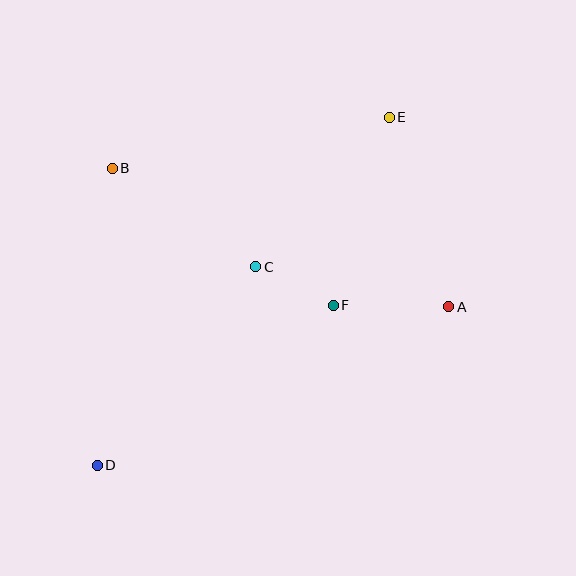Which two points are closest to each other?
Points C and F are closest to each other.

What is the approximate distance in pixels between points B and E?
The distance between B and E is approximately 282 pixels.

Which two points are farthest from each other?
Points D and E are farthest from each other.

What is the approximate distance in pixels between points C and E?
The distance between C and E is approximately 201 pixels.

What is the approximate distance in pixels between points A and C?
The distance between A and C is approximately 197 pixels.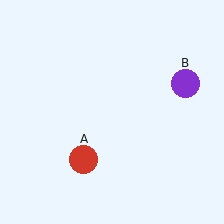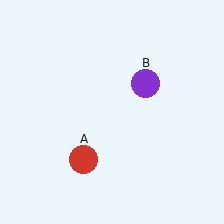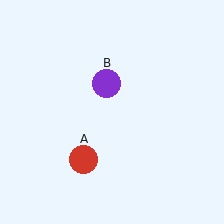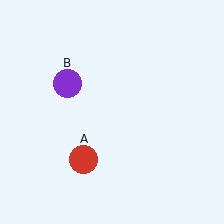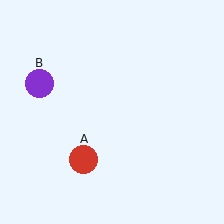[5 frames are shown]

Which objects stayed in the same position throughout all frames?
Red circle (object A) remained stationary.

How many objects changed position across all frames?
1 object changed position: purple circle (object B).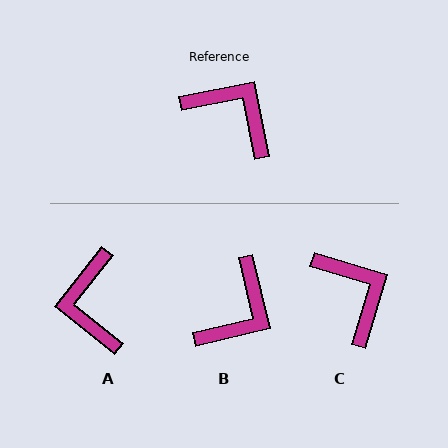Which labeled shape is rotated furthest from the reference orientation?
A, about 130 degrees away.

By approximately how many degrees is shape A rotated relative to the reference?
Approximately 130 degrees counter-clockwise.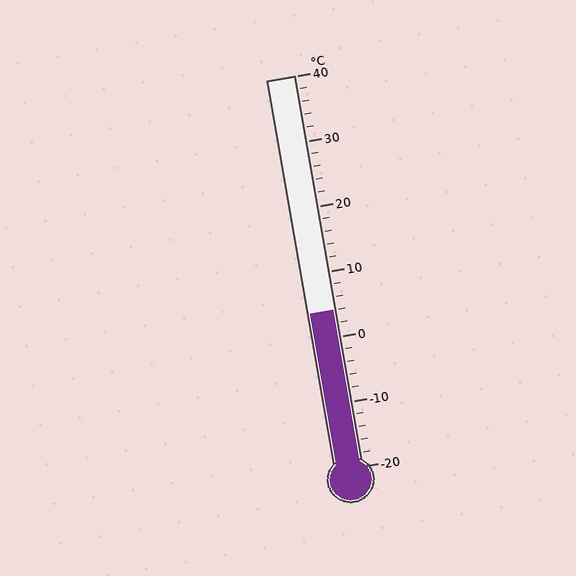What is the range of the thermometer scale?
The thermometer scale ranges from -20°C to 40°C.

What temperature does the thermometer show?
The thermometer shows approximately 4°C.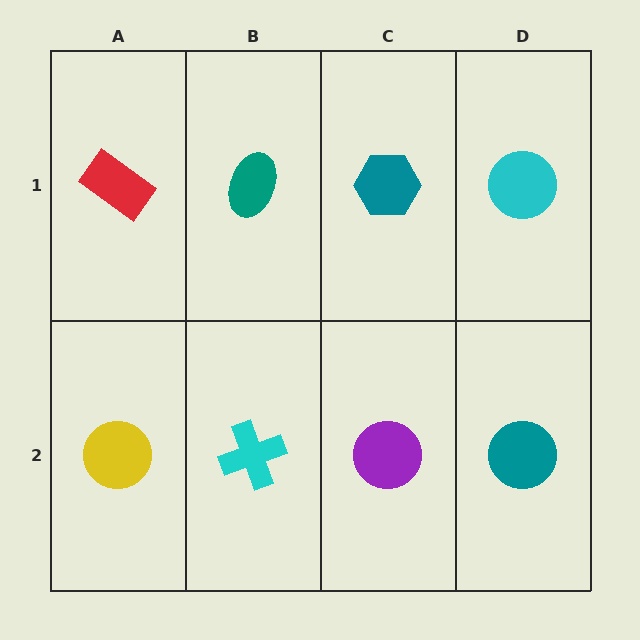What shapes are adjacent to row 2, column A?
A red rectangle (row 1, column A), a cyan cross (row 2, column B).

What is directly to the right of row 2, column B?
A purple circle.